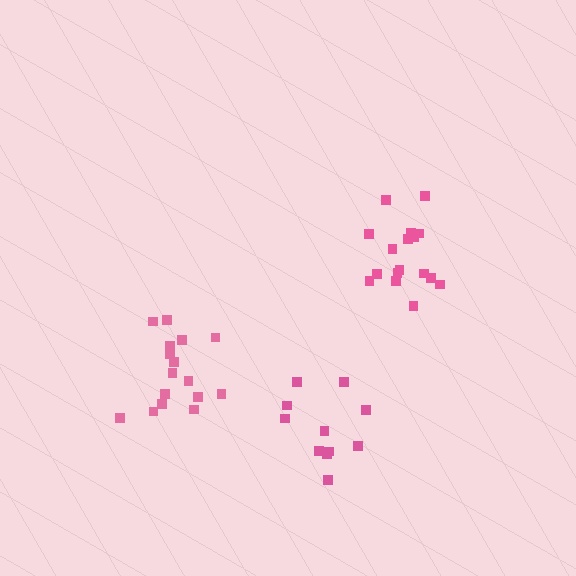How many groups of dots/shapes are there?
There are 3 groups.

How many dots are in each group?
Group 1: 16 dots, Group 2: 11 dots, Group 3: 17 dots (44 total).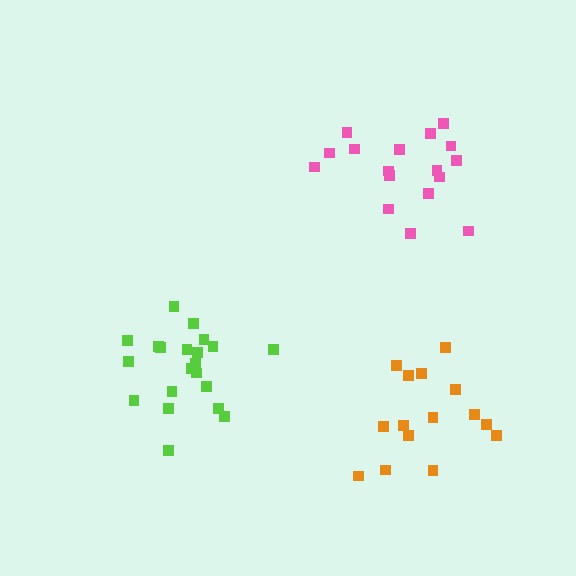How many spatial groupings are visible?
There are 3 spatial groupings.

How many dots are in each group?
Group 1: 15 dots, Group 2: 17 dots, Group 3: 21 dots (53 total).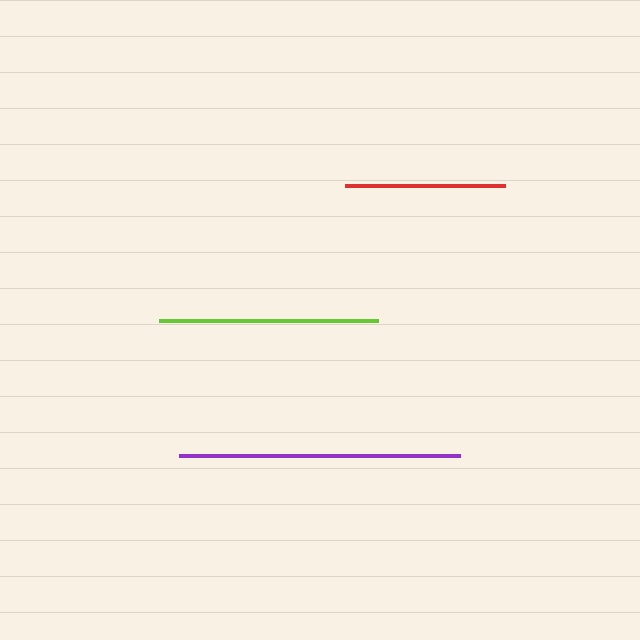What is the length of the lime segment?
The lime segment is approximately 219 pixels long.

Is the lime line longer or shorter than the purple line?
The purple line is longer than the lime line.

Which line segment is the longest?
The purple line is the longest at approximately 281 pixels.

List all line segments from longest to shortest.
From longest to shortest: purple, lime, red.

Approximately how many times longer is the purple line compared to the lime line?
The purple line is approximately 1.3 times the length of the lime line.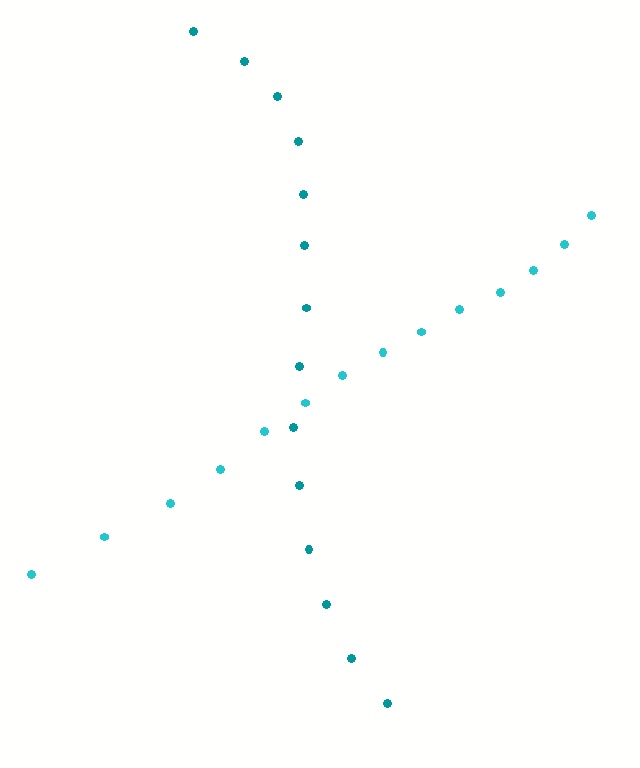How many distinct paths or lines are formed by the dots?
There are 2 distinct paths.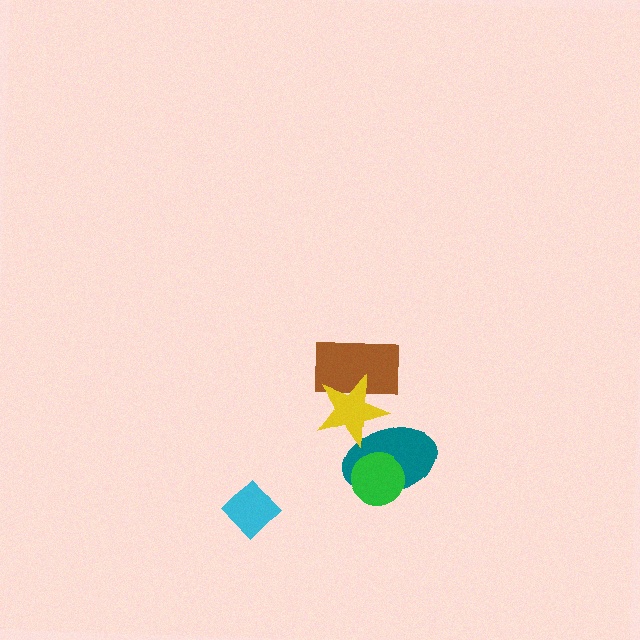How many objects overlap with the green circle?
1 object overlaps with the green circle.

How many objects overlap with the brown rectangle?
1 object overlaps with the brown rectangle.